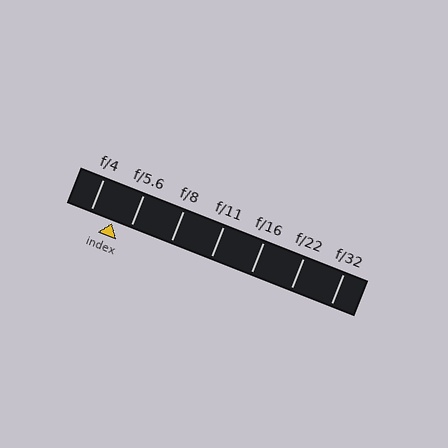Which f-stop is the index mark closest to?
The index mark is closest to f/5.6.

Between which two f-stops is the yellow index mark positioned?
The index mark is between f/4 and f/5.6.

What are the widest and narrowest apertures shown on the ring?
The widest aperture shown is f/4 and the narrowest is f/32.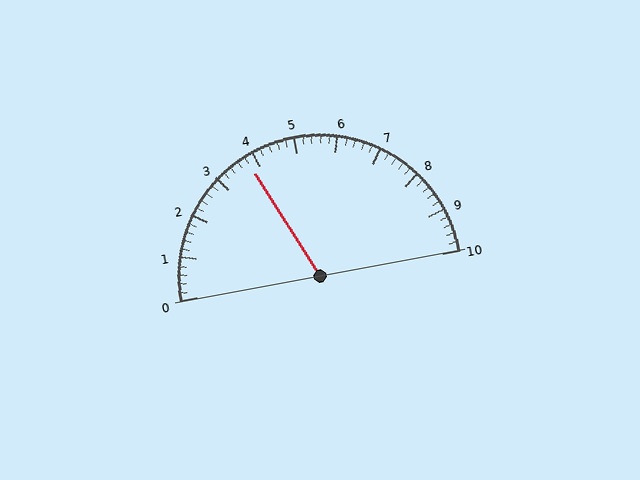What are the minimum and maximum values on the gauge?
The gauge ranges from 0 to 10.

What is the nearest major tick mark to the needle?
The nearest major tick mark is 4.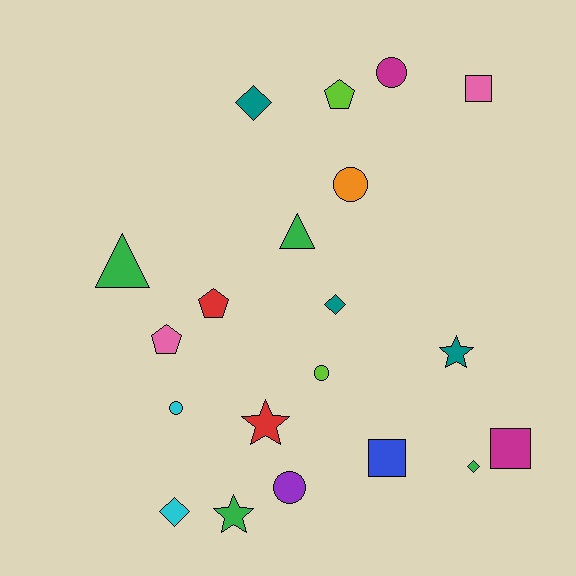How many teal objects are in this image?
There are 3 teal objects.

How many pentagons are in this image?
There are 3 pentagons.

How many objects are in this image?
There are 20 objects.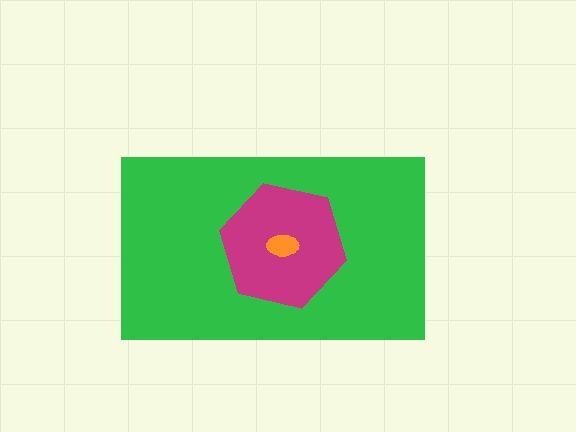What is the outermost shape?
The green rectangle.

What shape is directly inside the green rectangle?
The magenta hexagon.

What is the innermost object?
The orange ellipse.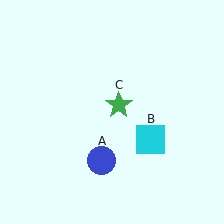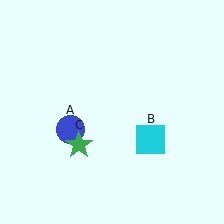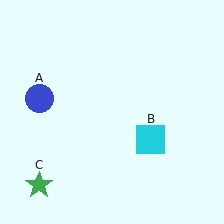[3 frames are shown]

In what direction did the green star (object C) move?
The green star (object C) moved down and to the left.